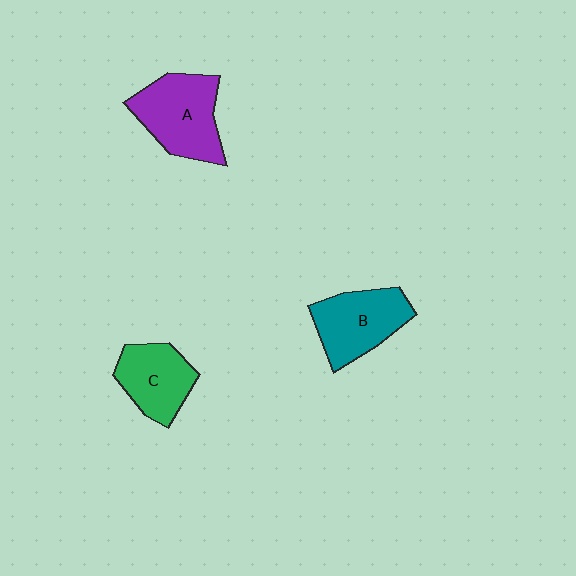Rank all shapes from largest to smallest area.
From largest to smallest: A (purple), B (teal), C (green).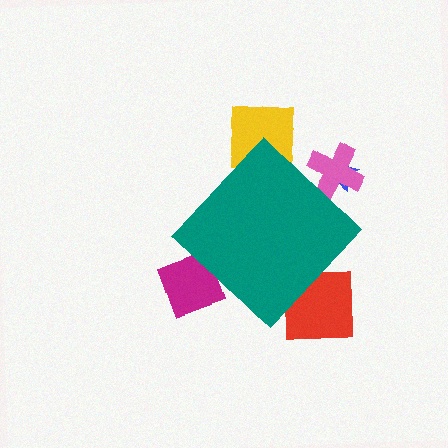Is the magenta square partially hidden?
Yes, the magenta square is partially hidden behind the teal diamond.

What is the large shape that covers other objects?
A teal diamond.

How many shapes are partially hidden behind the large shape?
5 shapes are partially hidden.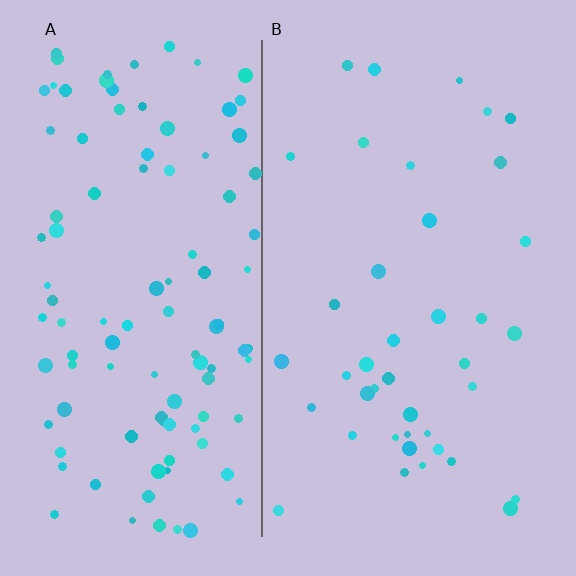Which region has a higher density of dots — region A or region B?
A (the left).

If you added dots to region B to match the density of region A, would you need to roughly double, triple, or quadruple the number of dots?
Approximately triple.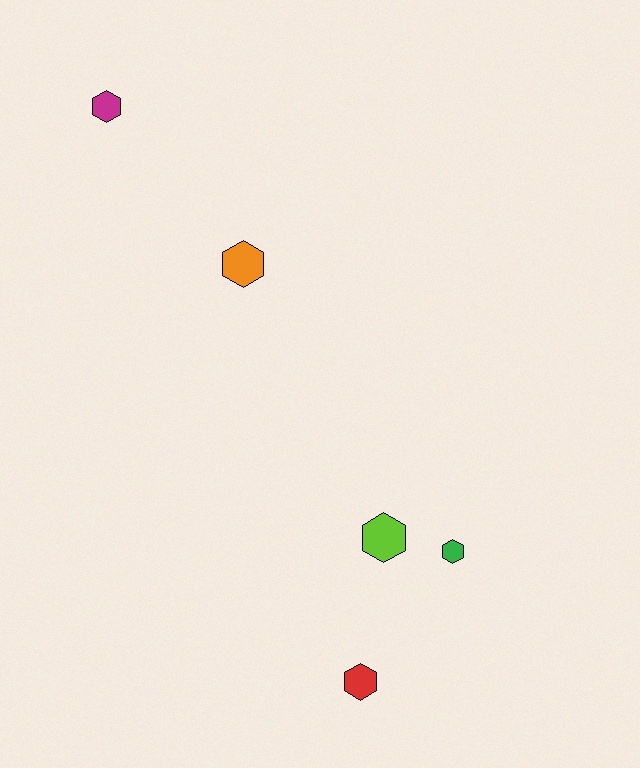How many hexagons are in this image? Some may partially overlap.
There are 5 hexagons.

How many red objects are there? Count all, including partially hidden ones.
There is 1 red object.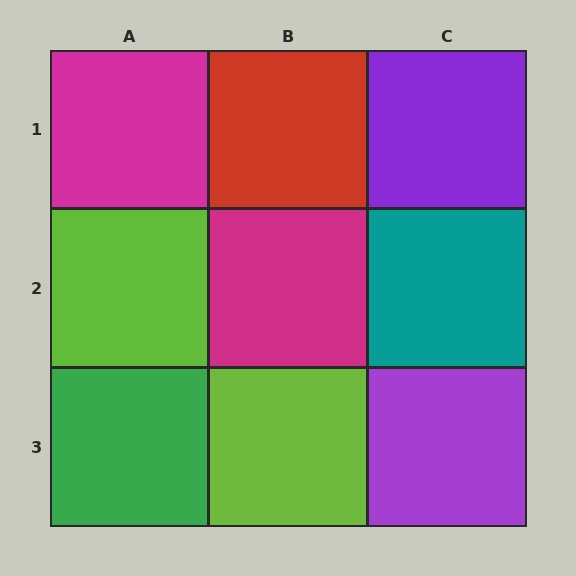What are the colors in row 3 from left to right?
Green, lime, purple.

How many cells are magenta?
2 cells are magenta.